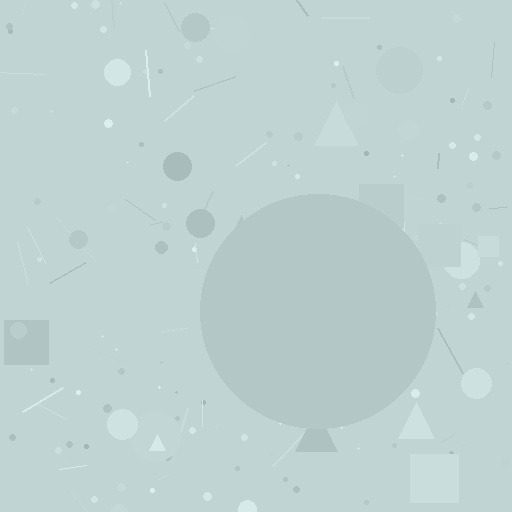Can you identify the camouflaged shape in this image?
The camouflaged shape is a circle.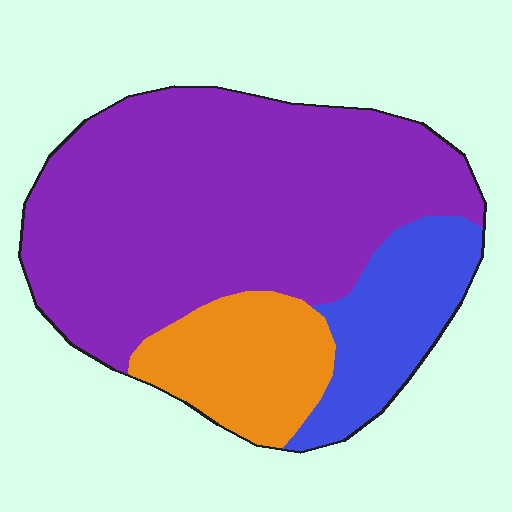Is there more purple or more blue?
Purple.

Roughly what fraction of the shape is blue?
Blue covers 17% of the shape.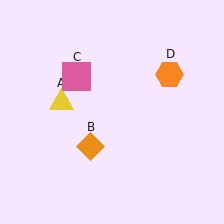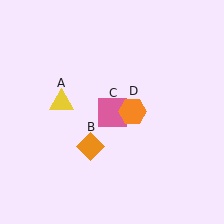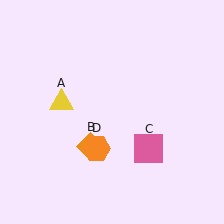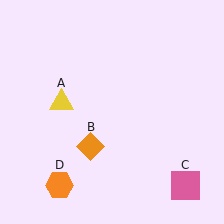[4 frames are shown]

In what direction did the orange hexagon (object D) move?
The orange hexagon (object D) moved down and to the left.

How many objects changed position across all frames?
2 objects changed position: pink square (object C), orange hexagon (object D).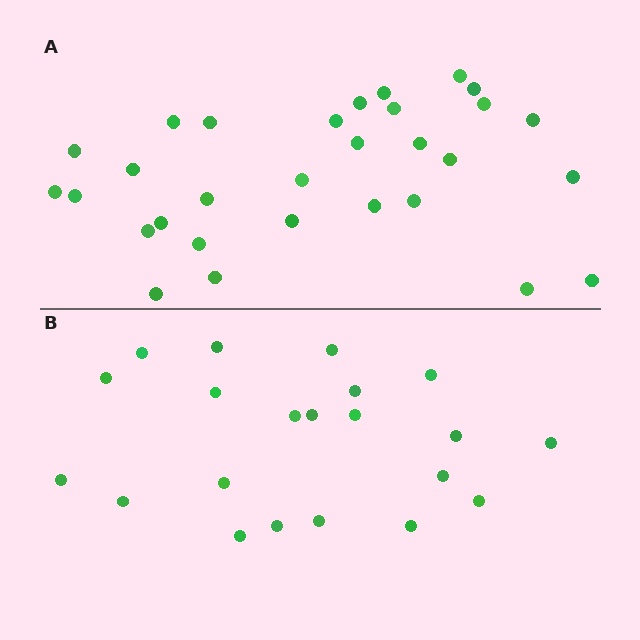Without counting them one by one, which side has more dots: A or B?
Region A (the top region) has more dots.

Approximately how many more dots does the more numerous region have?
Region A has roughly 8 or so more dots than region B.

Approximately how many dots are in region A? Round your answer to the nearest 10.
About 30 dots.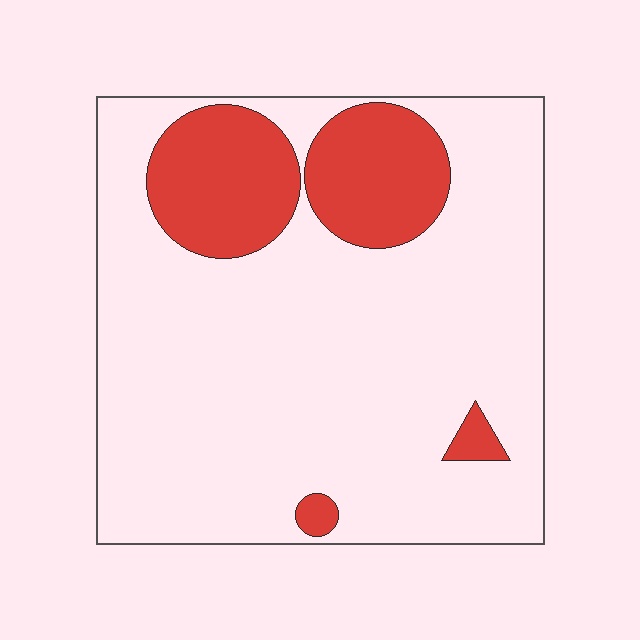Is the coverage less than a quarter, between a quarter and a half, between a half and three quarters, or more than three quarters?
Less than a quarter.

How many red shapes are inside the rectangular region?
4.